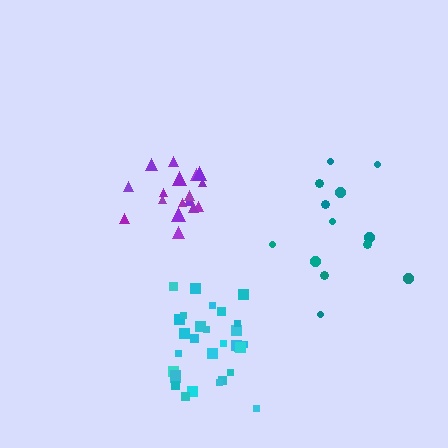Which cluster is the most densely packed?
Purple.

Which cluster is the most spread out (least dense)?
Teal.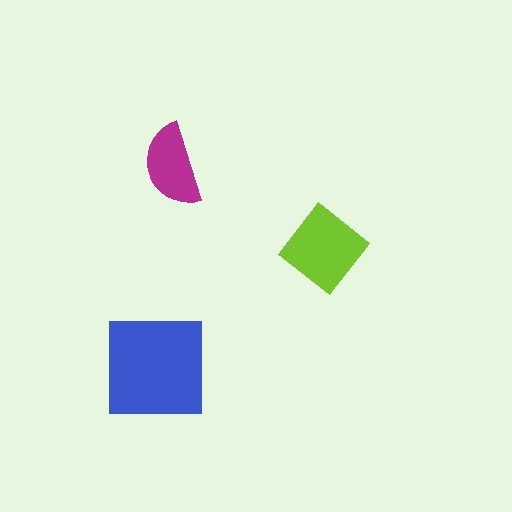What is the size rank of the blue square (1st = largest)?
1st.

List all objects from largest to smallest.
The blue square, the lime diamond, the magenta semicircle.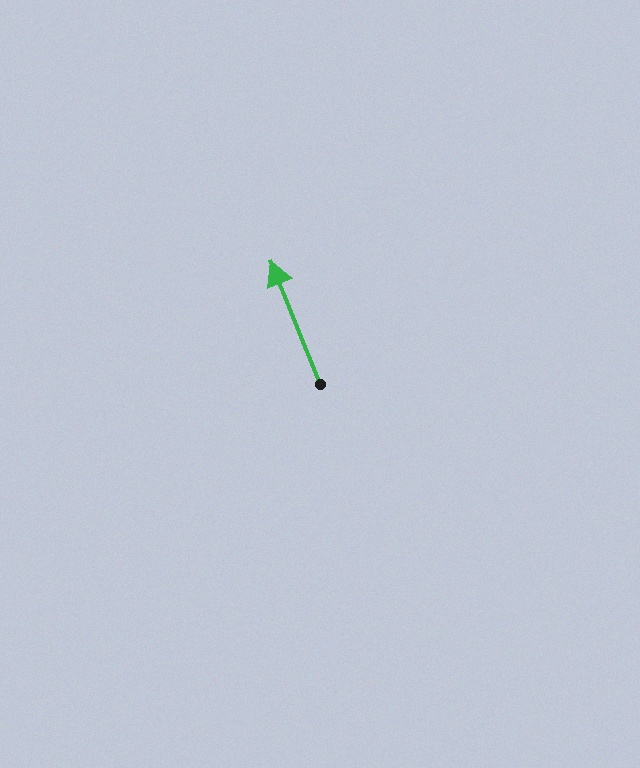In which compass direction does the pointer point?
North.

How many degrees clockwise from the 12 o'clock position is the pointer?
Approximately 338 degrees.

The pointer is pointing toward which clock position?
Roughly 11 o'clock.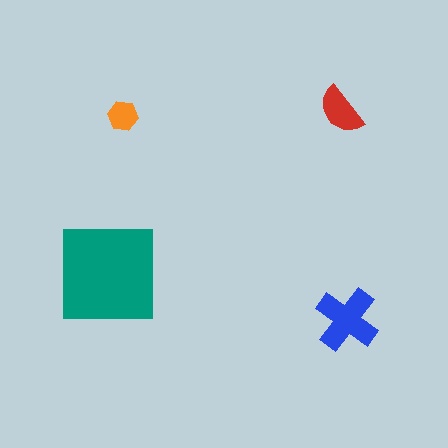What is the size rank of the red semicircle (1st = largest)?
3rd.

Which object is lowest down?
The blue cross is bottommost.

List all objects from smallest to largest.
The orange hexagon, the red semicircle, the blue cross, the teal square.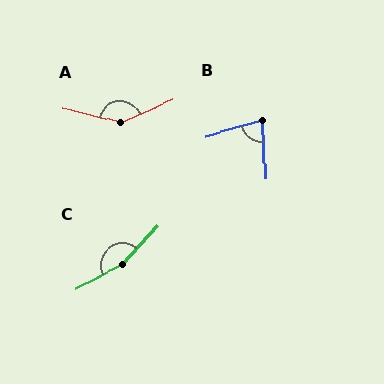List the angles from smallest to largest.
B (78°), A (143°), C (158°).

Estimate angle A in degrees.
Approximately 143 degrees.